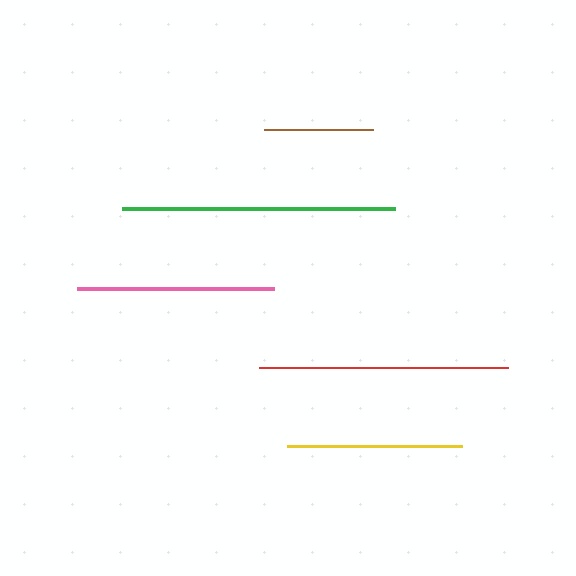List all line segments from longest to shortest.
From longest to shortest: green, red, pink, yellow, brown.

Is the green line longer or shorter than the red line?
The green line is longer than the red line.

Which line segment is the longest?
The green line is the longest at approximately 274 pixels.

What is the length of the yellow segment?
The yellow segment is approximately 174 pixels long.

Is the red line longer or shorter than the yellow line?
The red line is longer than the yellow line.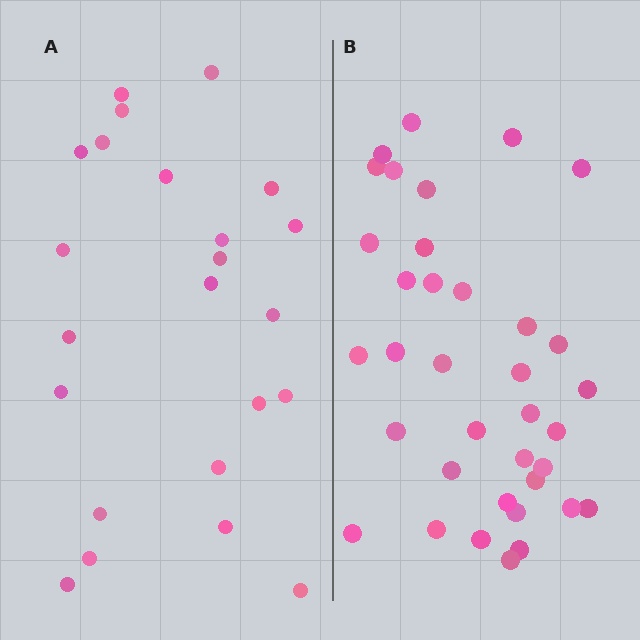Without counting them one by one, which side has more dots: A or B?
Region B (the right region) has more dots.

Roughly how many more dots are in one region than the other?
Region B has approximately 15 more dots than region A.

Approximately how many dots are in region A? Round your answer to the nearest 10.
About 20 dots. (The exact count is 23, which rounds to 20.)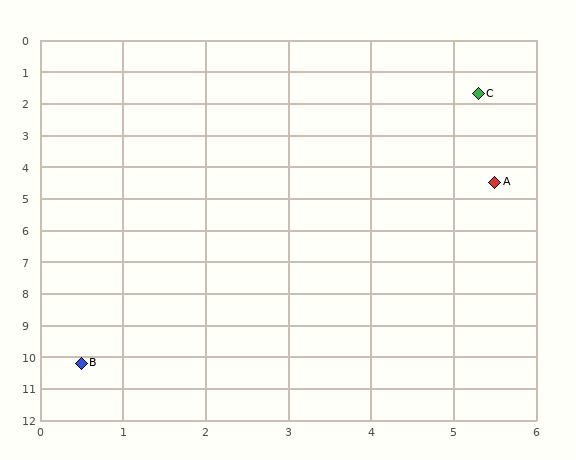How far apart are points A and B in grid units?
Points A and B are about 7.6 grid units apart.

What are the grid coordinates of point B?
Point B is at approximately (0.5, 10.2).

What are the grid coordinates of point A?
Point A is at approximately (5.5, 4.5).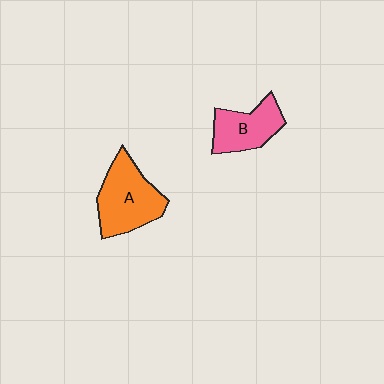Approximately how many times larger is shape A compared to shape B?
Approximately 1.3 times.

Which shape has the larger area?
Shape A (orange).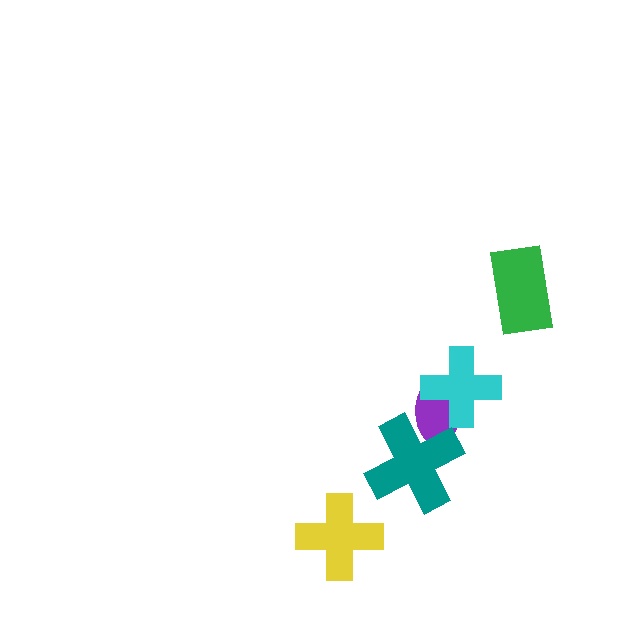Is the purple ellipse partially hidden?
Yes, it is partially covered by another shape.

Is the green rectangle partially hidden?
No, no other shape covers it.